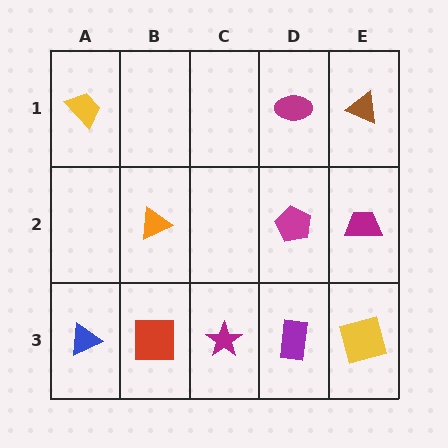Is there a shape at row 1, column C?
No, that cell is empty.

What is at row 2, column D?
A magenta pentagon.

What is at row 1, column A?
A yellow trapezoid.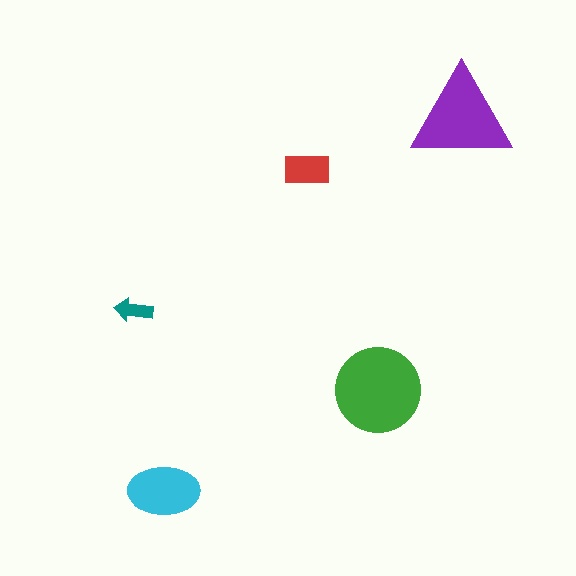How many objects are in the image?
There are 5 objects in the image.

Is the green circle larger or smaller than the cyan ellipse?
Larger.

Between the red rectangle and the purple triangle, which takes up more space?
The purple triangle.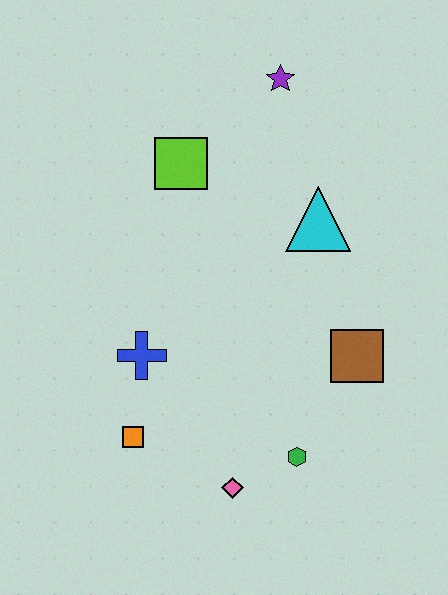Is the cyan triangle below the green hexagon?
No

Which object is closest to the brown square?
The green hexagon is closest to the brown square.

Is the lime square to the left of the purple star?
Yes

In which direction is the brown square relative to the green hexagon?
The brown square is above the green hexagon.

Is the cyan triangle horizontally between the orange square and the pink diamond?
No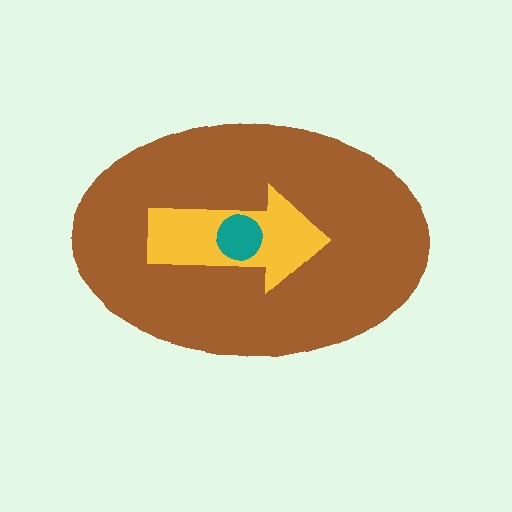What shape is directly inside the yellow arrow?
The teal circle.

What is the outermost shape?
The brown ellipse.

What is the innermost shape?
The teal circle.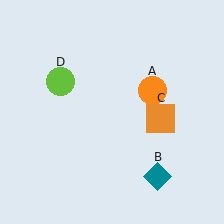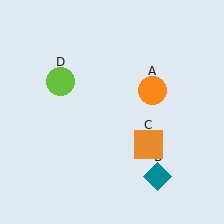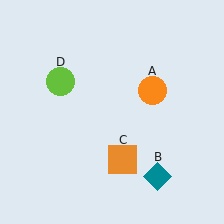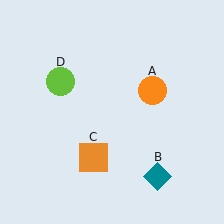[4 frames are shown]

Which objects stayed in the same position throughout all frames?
Orange circle (object A) and teal diamond (object B) and lime circle (object D) remained stationary.